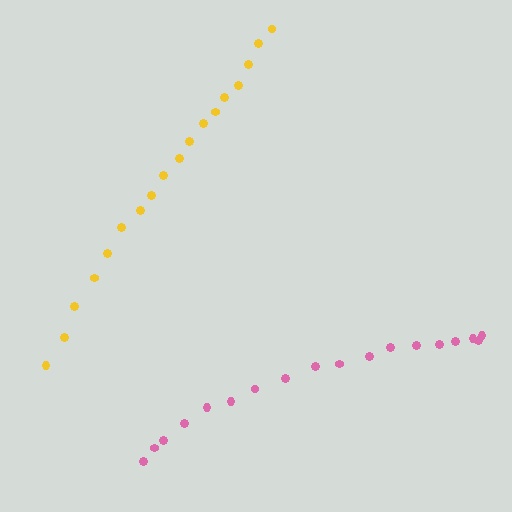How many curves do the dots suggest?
There are 2 distinct paths.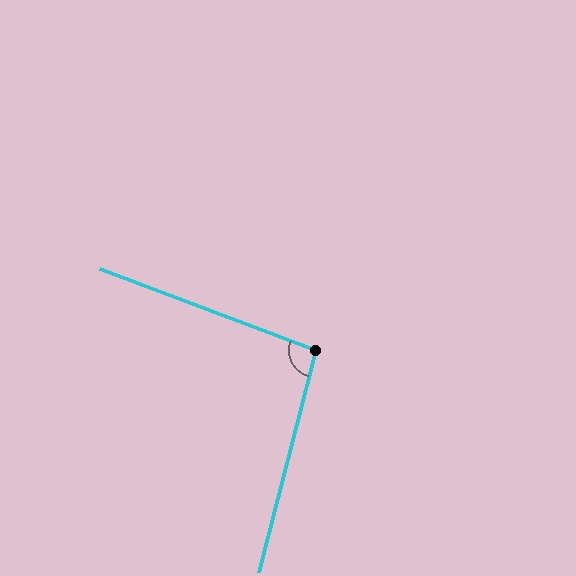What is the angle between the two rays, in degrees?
Approximately 96 degrees.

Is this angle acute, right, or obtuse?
It is obtuse.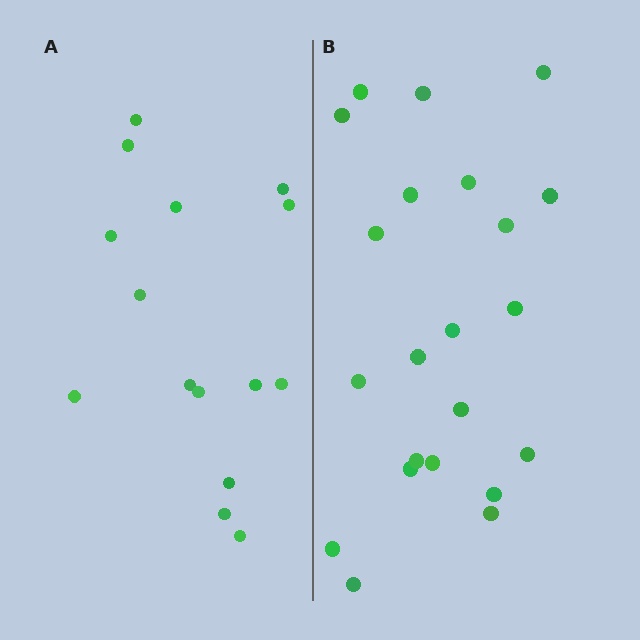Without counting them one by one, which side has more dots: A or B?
Region B (the right region) has more dots.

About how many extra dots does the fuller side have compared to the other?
Region B has roughly 8 or so more dots than region A.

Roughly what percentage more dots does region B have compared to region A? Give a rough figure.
About 45% more.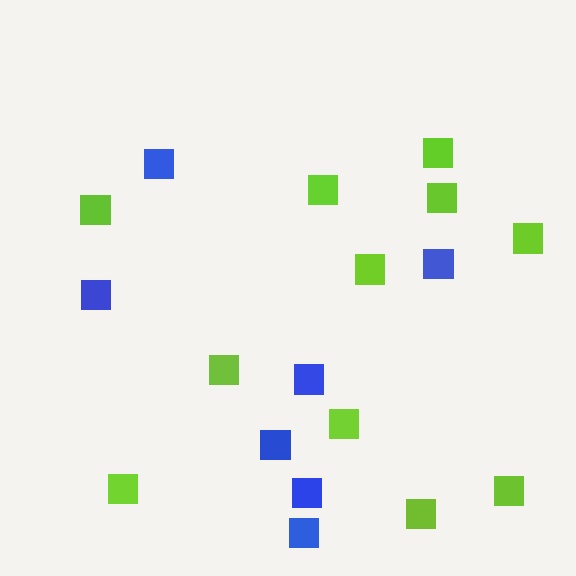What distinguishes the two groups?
There are 2 groups: one group of blue squares (7) and one group of lime squares (11).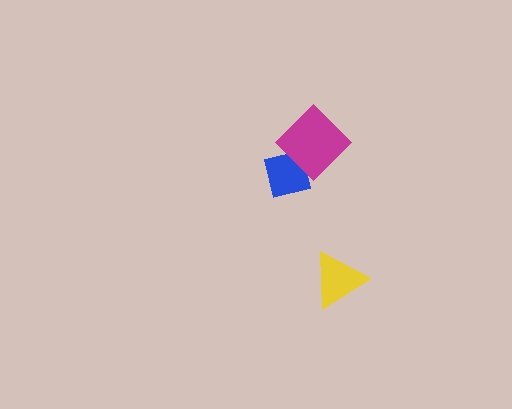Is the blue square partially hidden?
Yes, it is partially covered by another shape.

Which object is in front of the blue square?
The magenta diamond is in front of the blue square.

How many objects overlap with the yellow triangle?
0 objects overlap with the yellow triangle.